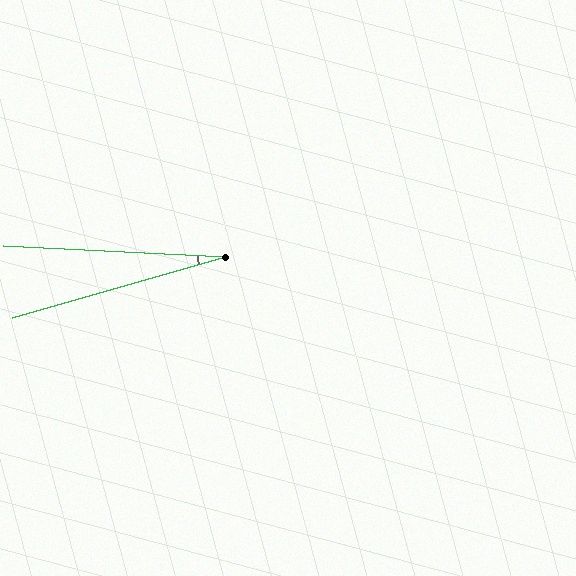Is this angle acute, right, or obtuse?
It is acute.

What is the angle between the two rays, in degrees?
Approximately 19 degrees.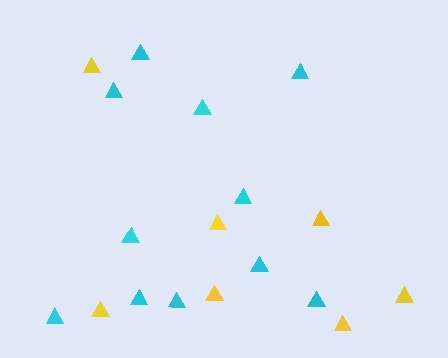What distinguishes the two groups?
There are 2 groups: one group of cyan triangles (11) and one group of yellow triangles (7).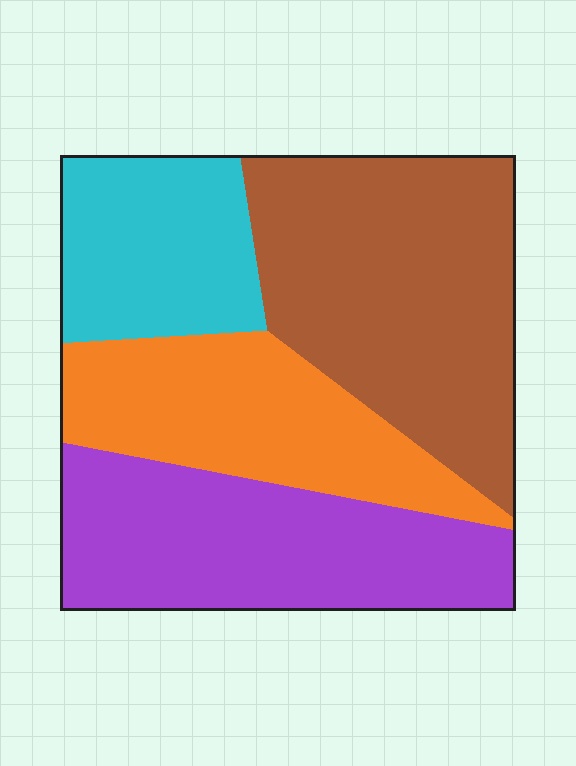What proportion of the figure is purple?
Purple covers around 25% of the figure.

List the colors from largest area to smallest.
From largest to smallest: brown, purple, orange, cyan.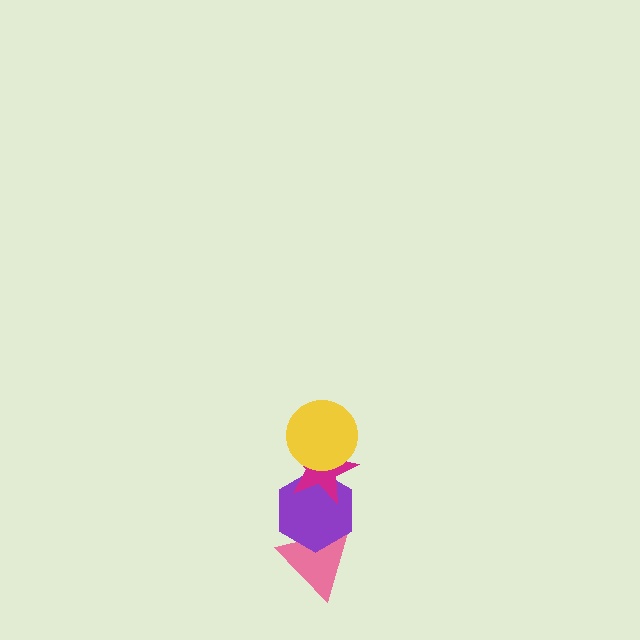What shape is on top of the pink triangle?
The purple hexagon is on top of the pink triangle.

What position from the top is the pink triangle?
The pink triangle is 4th from the top.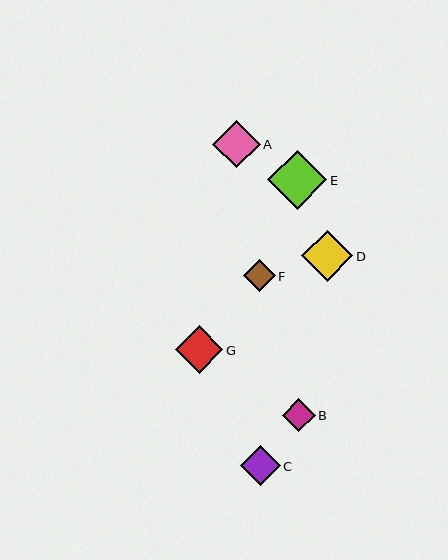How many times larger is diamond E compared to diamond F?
Diamond E is approximately 1.8 times the size of diamond F.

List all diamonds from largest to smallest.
From largest to smallest: E, D, A, G, C, B, F.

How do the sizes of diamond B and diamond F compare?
Diamond B and diamond F are approximately the same size.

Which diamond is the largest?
Diamond E is the largest with a size of approximately 59 pixels.